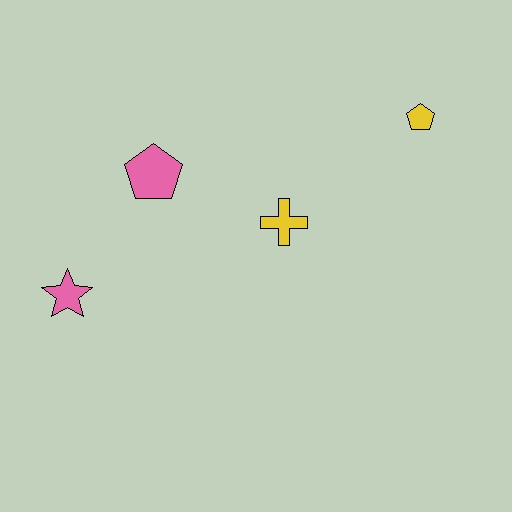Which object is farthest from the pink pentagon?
The yellow pentagon is farthest from the pink pentagon.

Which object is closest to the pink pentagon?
The yellow cross is closest to the pink pentagon.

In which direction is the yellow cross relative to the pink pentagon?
The yellow cross is to the right of the pink pentagon.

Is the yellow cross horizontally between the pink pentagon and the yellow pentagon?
Yes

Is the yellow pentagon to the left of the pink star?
No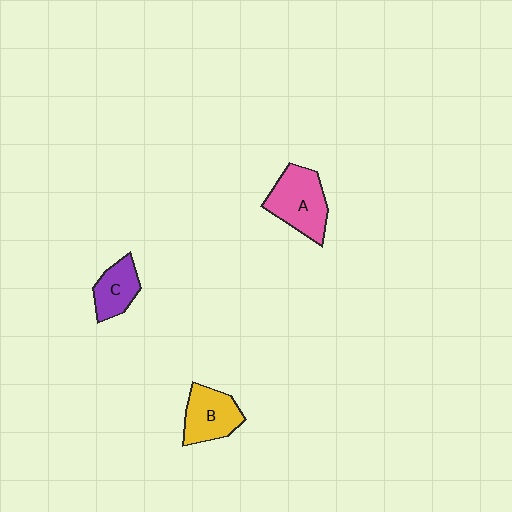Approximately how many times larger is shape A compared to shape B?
Approximately 1.2 times.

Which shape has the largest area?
Shape A (pink).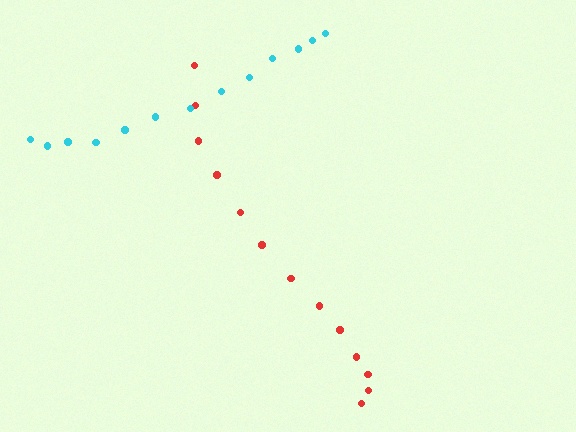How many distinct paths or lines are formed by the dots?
There are 2 distinct paths.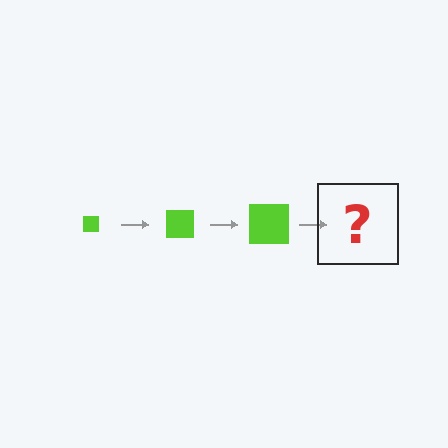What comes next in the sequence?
The next element should be a lime square, larger than the previous one.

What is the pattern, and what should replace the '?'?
The pattern is that the square gets progressively larger each step. The '?' should be a lime square, larger than the previous one.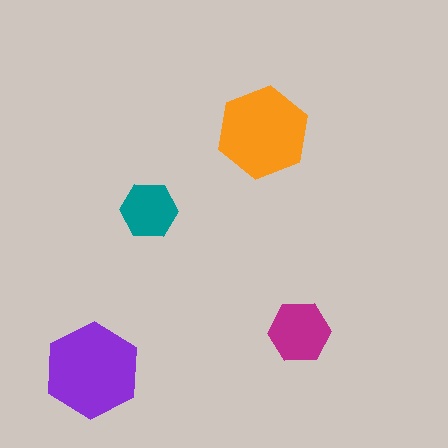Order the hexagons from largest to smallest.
the purple one, the orange one, the magenta one, the teal one.